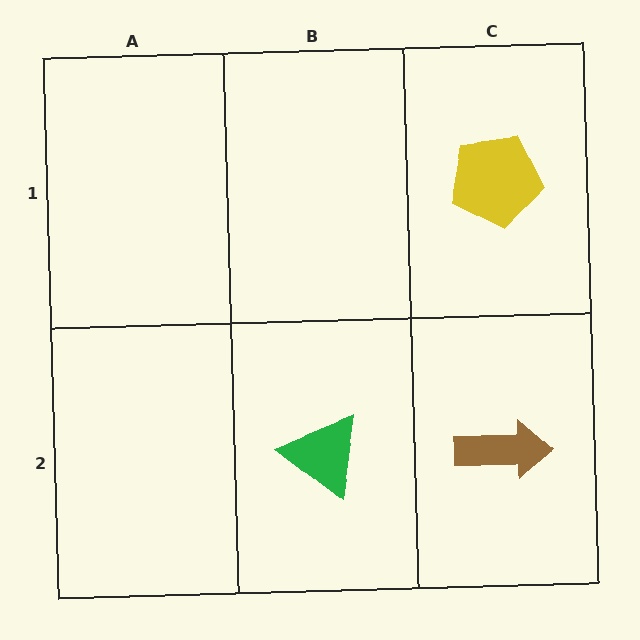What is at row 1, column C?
A yellow pentagon.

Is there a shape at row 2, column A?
No, that cell is empty.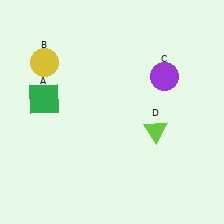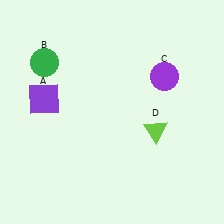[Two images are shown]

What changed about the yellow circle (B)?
In Image 1, B is yellow. In Image 2, it changed to green.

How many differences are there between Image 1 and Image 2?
There are 2 differences between the two images.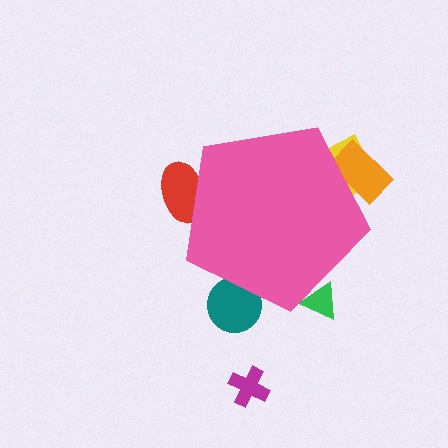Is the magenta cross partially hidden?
No, the magenta cross is fully visible.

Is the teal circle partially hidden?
Yes, the teal circle is partially hidden behind the pink pentagon.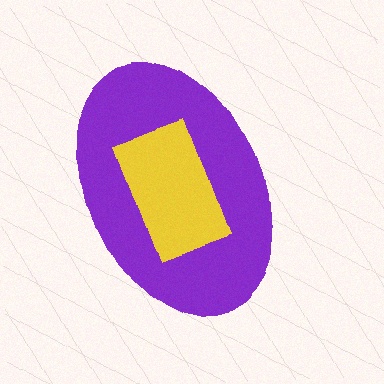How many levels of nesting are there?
2.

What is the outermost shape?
The purple ellipse.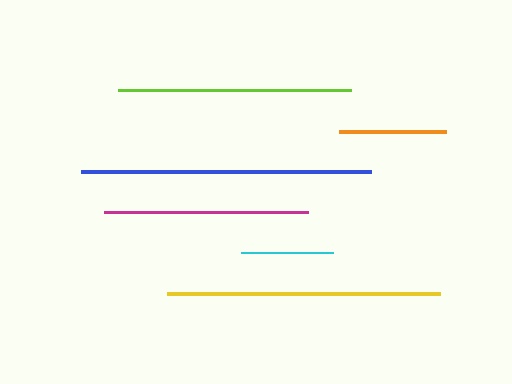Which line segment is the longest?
The blue line is the longest at approximately 289 pixels.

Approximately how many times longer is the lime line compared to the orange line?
The lime line is approximately 2.2 times the length of the orange line.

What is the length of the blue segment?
The blue segment is approximately 289 pixels long.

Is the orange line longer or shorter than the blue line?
The blue line is longer than the orange line.